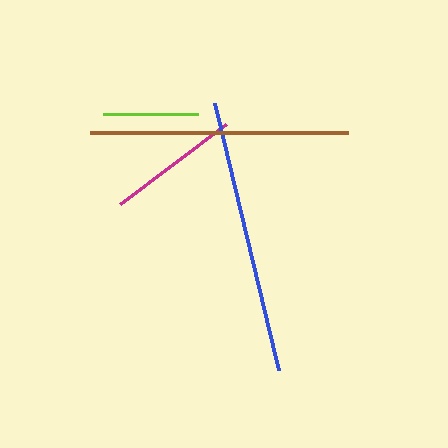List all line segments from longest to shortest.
From longest to shortest: blue, brown, magenta, lime.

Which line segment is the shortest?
The lime line is the shortest at approximately 95 pixels.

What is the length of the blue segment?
The blue segment is approximately 274 pixels long.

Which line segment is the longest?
The blue line is the longest at approximately 274 pixels.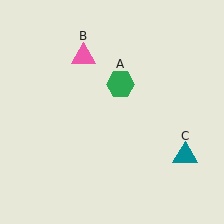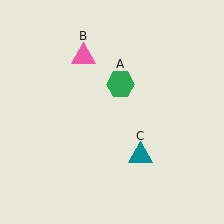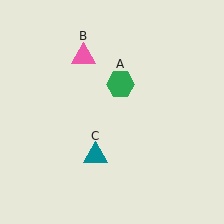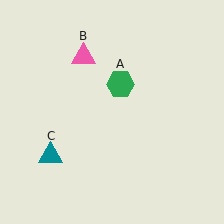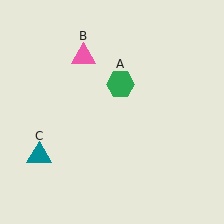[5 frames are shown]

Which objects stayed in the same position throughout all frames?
Green hexagon (object A) and pink triangle (object B) remained stationary.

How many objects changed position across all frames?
1 object changed position: teal triangle (object C).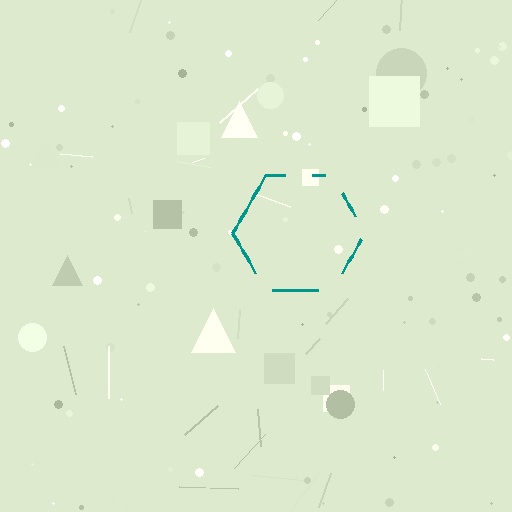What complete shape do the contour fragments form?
The contour fragments form a hexagon.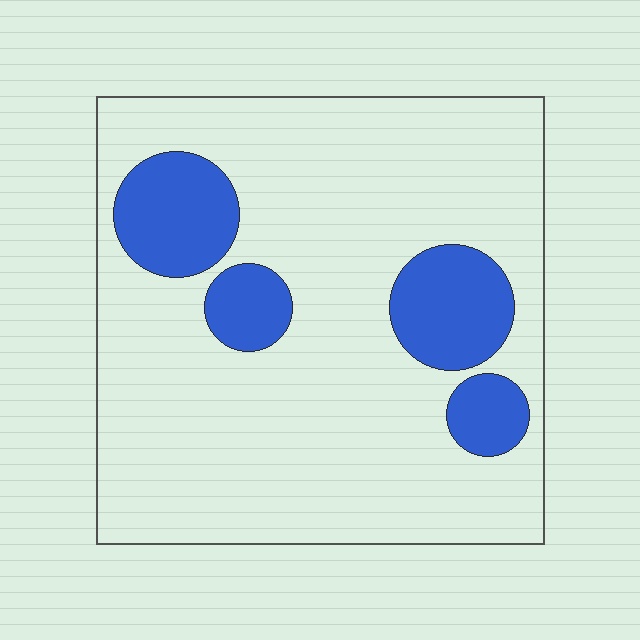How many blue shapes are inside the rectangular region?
4.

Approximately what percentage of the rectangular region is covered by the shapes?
Approximately 20%.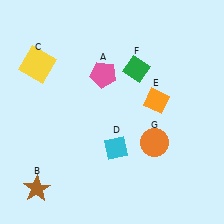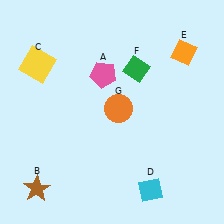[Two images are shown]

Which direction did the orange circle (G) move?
The orange circle (G) moved left.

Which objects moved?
The objects that moved are: the cyan diamond (D), the orange diamond (E), the orange circle (G).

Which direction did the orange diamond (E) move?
The orange diamond (E) moved up.